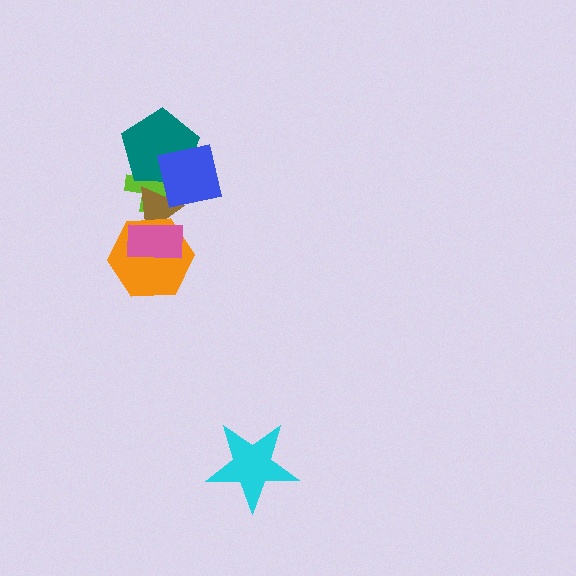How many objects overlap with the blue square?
3 objects overlap with the blue square.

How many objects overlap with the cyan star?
0 objects overlap with the cyan star.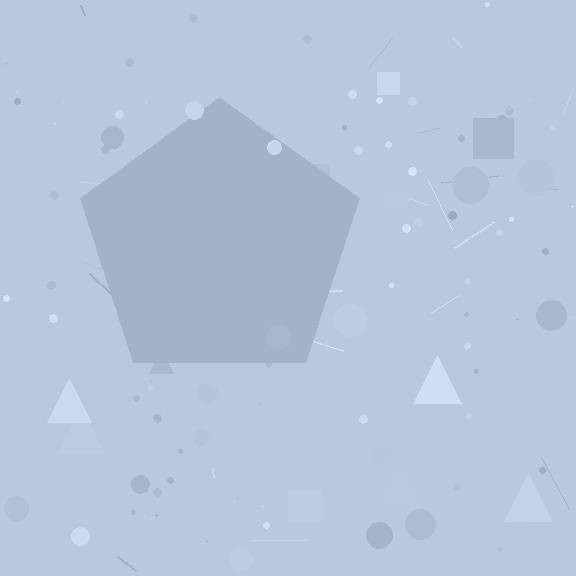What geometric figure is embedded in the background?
A pentagon is embedded in the background.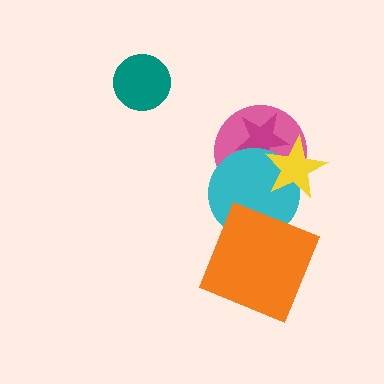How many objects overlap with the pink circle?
3 objects overlap with the pink circle.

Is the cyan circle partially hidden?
Yes, it is partially covered by another shape.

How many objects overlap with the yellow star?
3 objects overlap with the yellow star.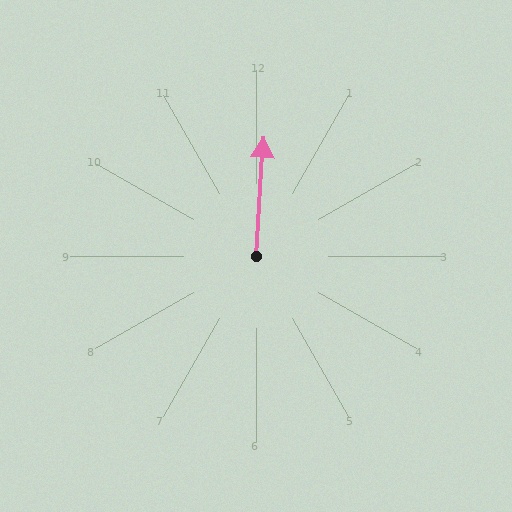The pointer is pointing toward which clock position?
Roughly 12 o'clock.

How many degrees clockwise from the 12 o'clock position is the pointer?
Approximately 4 degrees.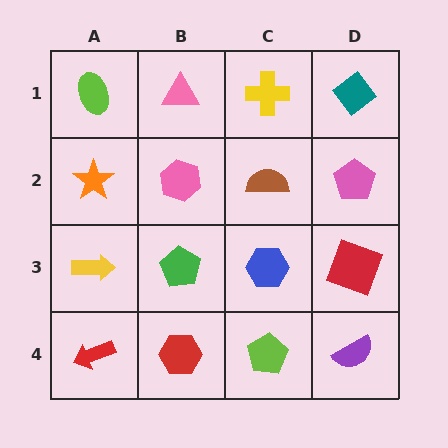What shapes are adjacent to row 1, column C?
A brown semicircle (row 2, column C), a pink triangle (row 1, column B), a teal diamond (row 1, column D).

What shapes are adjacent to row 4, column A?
A yellow arrow (row 3, column A), a red hexagon (row 4, column B).